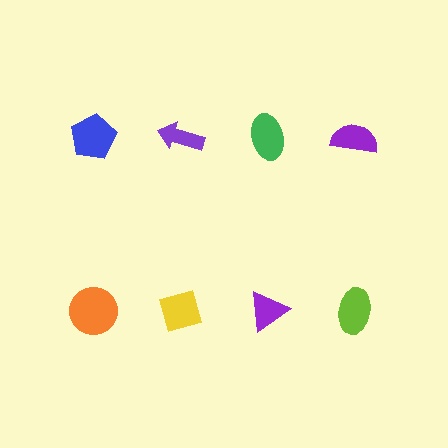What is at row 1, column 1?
A blue pentagon.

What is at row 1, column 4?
A purple semicircle.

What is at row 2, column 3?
A purple triangle.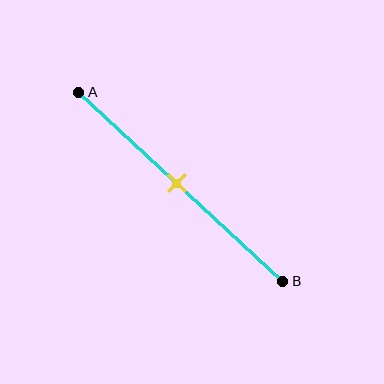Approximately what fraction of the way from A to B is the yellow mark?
The yellow mark is approximately 50% of the way from A to B.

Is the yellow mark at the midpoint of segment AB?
Yes, the mark is approximately at the midpoint.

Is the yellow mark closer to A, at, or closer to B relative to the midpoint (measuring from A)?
The yellow mark is approximately at the midpoint of segment AB.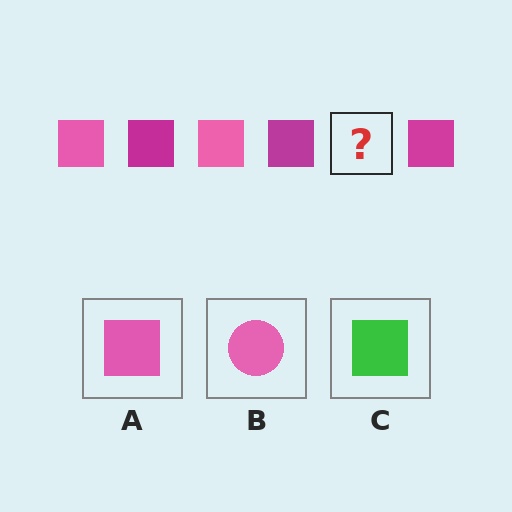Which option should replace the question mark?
Option A.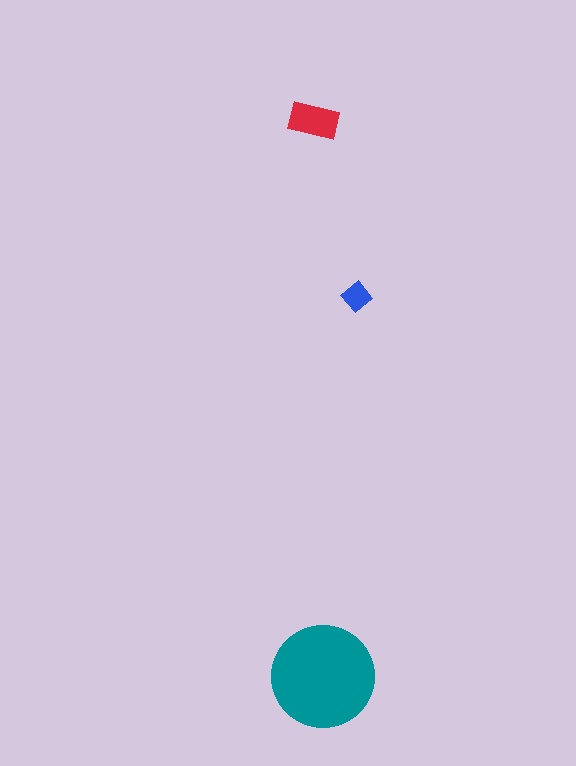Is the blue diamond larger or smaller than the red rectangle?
Smaller.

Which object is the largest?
The teal circle.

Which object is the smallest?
The blue diamond.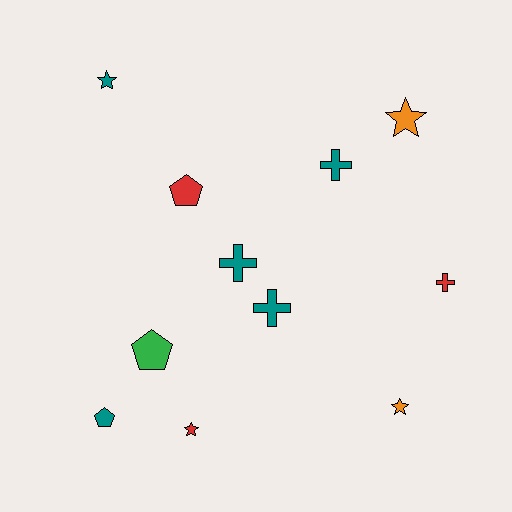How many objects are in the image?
There are 11 objects.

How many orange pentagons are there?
There are no orange pentagons.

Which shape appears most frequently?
Star, with 4 objects.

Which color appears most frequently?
Teal, with 5 objects.